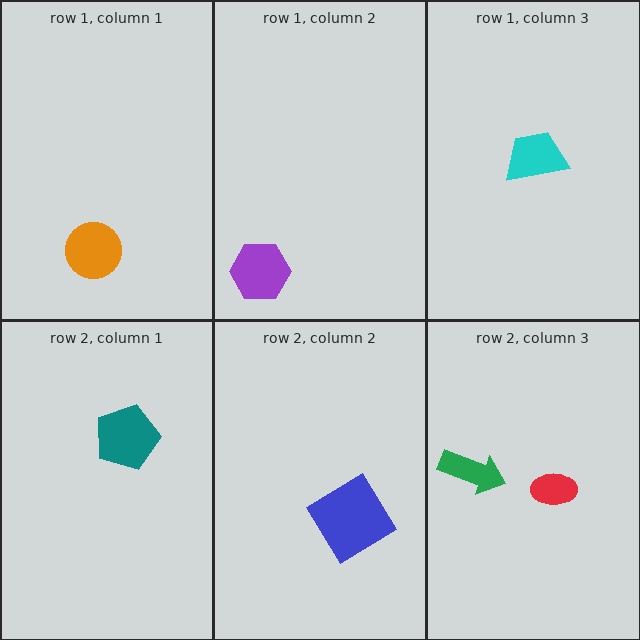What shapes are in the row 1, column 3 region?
The cyan trapezoid.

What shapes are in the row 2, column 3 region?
The red ellipse, the green arrow.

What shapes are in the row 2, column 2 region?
The blue diamond.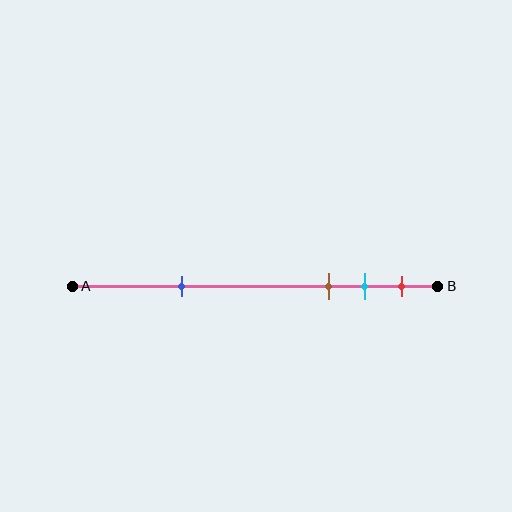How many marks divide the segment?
There are 4 marks dividing the segment.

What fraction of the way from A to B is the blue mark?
The blue mark is approximately 30% (0.3) of the way from A to B.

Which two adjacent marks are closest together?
The cyan and red marks are the closest adjacent pair.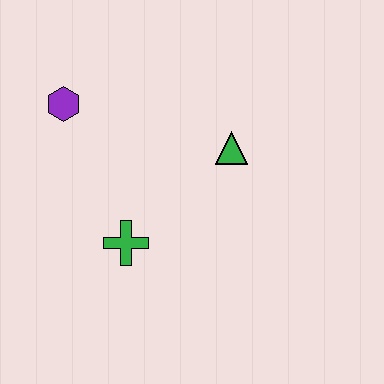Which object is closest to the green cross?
The green triangle is closest to the green cross.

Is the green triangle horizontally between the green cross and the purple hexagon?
No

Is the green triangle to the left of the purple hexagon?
No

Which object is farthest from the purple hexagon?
The green triangle is farthest from the purple hexagon.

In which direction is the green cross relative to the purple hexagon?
The green cross is below the purple hexagon.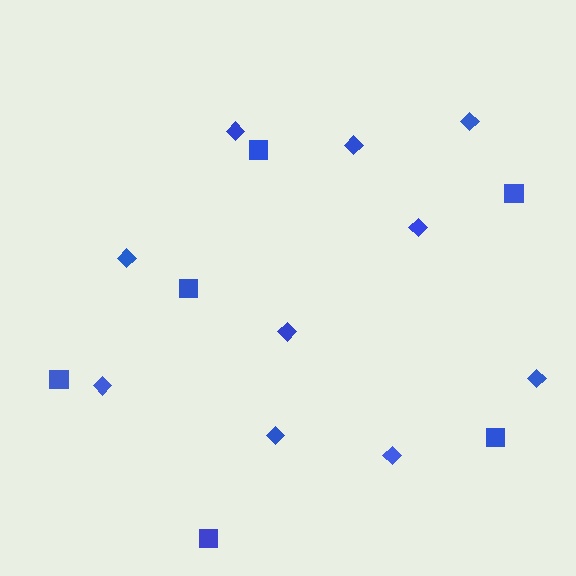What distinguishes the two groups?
There are 2 groups: one group of squares (6) and one group of diamonds (10).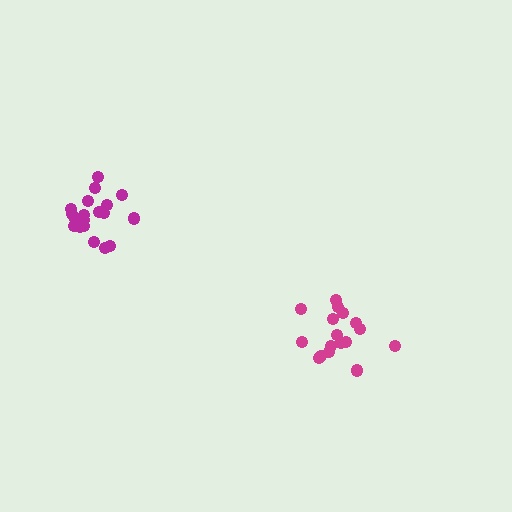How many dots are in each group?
Group 1: 17 dots, Group 2: 19 dots (36 total).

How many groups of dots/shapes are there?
There are 2 groups.